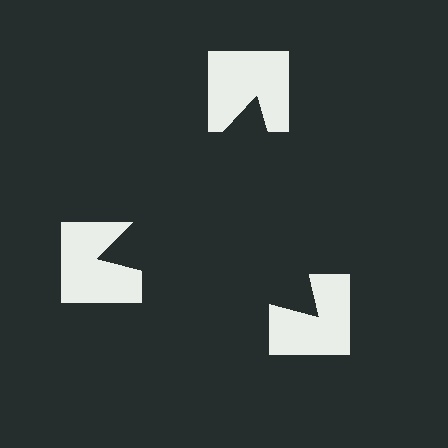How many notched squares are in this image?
There are 3 — one at each vertex of the illusory triangle.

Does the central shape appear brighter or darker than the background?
It typically appears slightly darker than the background, even though no actual brightness change is drawn.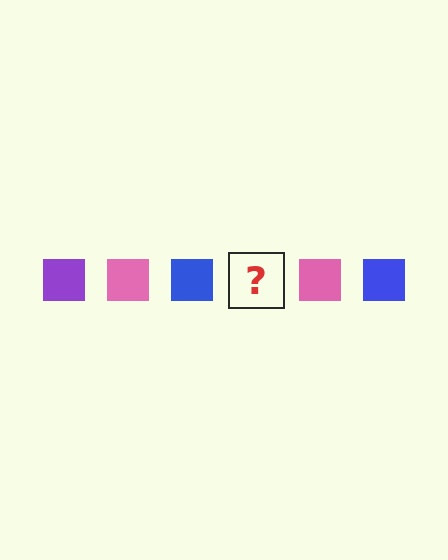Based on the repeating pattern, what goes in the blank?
The blank should be a purple square.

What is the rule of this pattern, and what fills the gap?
The rule is that the pattern cycles through purple, pink, blue squares. The gap should be filled with a purple square.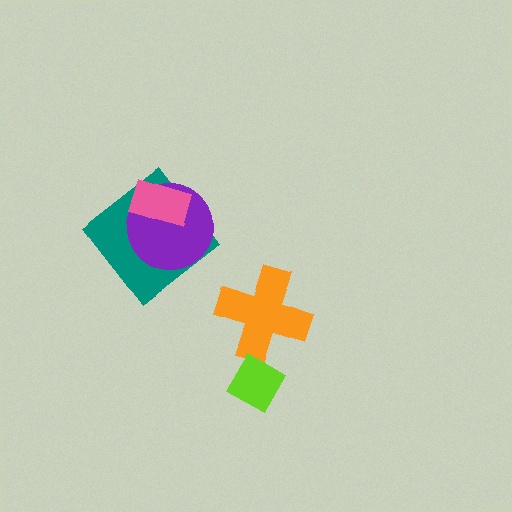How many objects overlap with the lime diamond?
1 object overlaps with the lime diamond.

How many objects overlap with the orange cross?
1 object overlaps with the orange cross.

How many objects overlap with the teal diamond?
2 objects overlap with the teal diamond.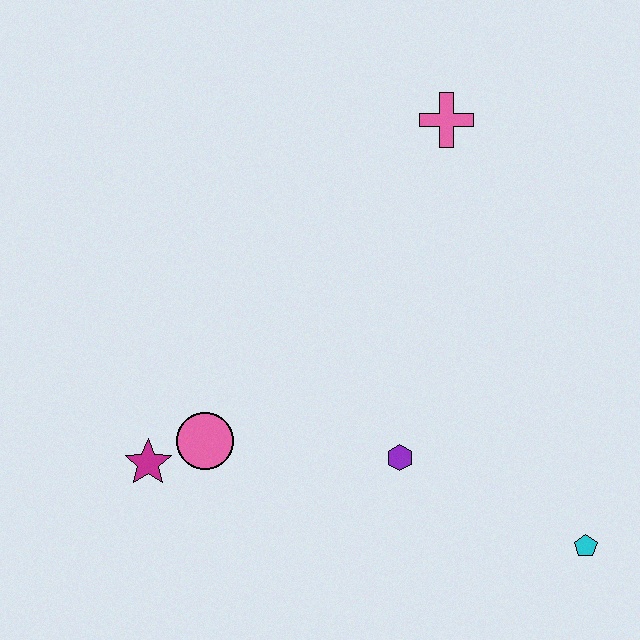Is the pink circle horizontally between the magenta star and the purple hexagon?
Yes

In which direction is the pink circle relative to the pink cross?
The pink circle is below the pink cross.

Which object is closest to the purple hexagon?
The pink circle is closest to the purple hexagon.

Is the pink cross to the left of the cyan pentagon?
Yes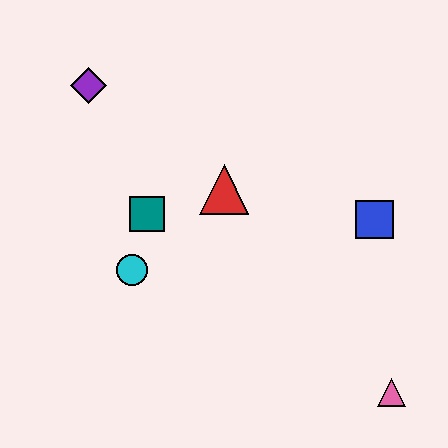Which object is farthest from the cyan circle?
The pink triangle is farthest from the cyan circle.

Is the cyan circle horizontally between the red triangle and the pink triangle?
No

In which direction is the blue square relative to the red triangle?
The blue square is to the right of the red triangle.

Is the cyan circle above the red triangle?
No